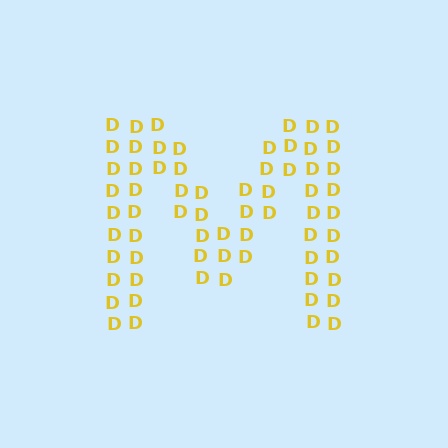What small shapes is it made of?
It is made of small letter D's.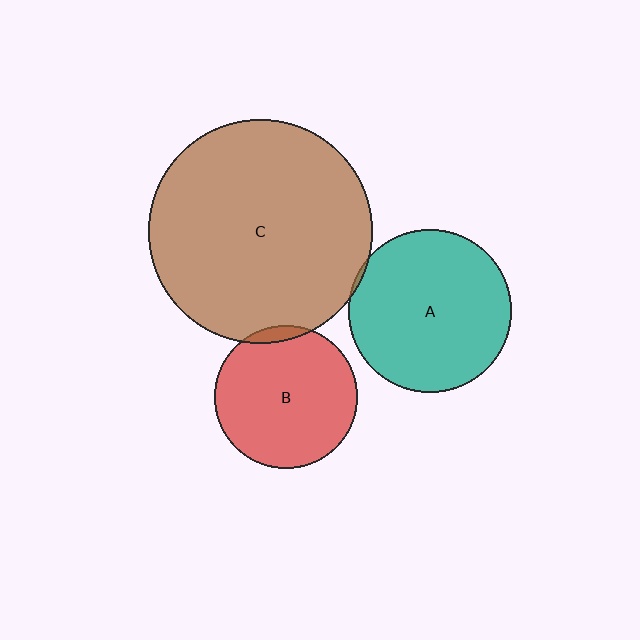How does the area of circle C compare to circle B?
Approximately 2.5 times.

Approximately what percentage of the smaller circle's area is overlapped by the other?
Approximately 5%.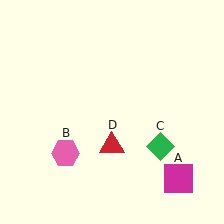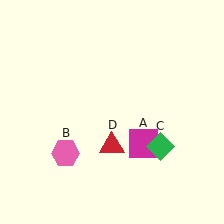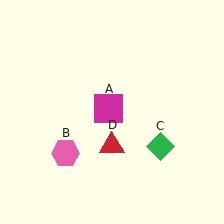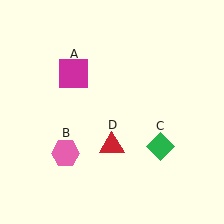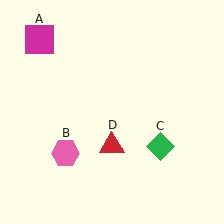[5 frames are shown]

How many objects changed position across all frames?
1 object changed position: magenta square (object A).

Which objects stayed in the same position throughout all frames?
Pink hexagon (object B) and green diamond (object C) and red triangle (object D) remained stationary.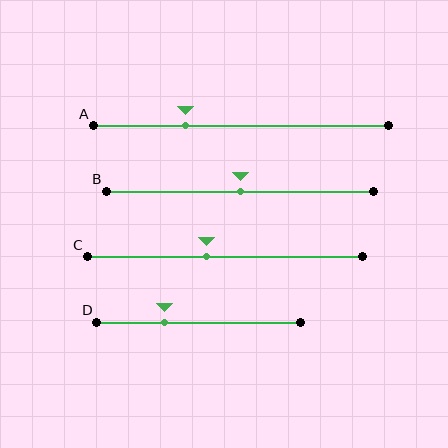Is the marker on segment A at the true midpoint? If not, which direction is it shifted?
No, the marker on segment A is shifted to the left by about 19% of the segment length.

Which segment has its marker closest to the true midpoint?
Segment B has its marker closest to the true midpoint.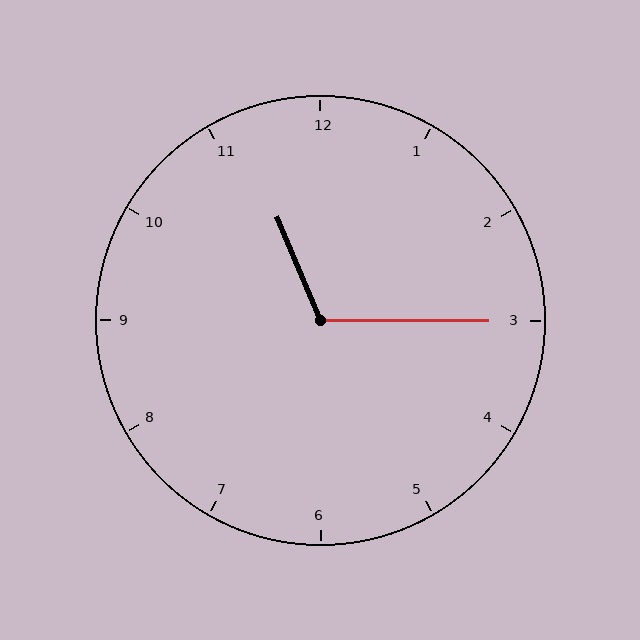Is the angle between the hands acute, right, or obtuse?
It is obtuse.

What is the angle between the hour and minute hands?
Approximately 112 degrees.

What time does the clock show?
11:15.